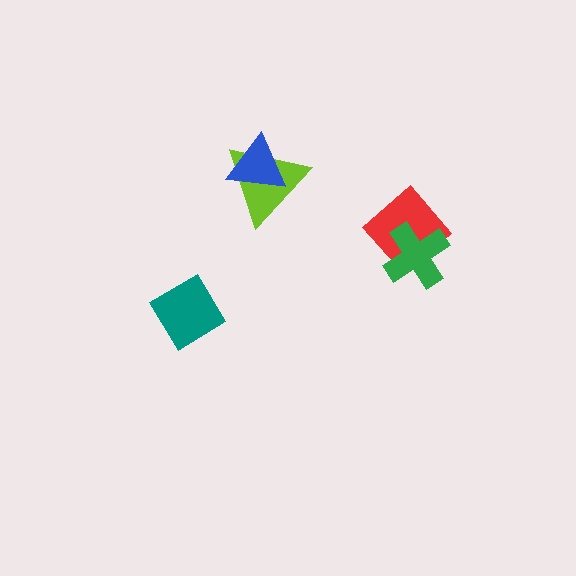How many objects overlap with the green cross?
1 object overlaps with the green cross.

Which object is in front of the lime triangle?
The blue triangle is in front of the lime triangle.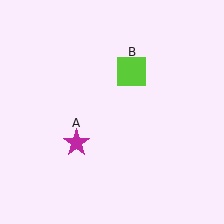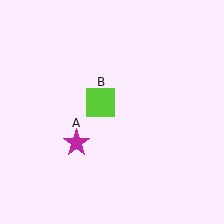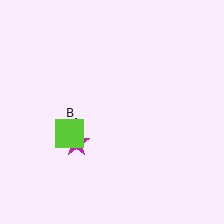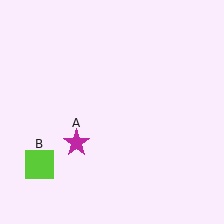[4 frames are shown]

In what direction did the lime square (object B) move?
The lime square (object B) moved down and to the left.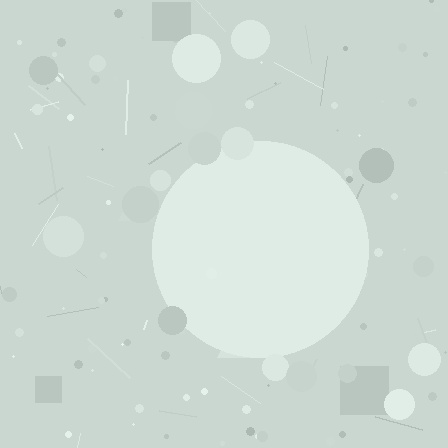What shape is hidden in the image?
A circle is hidden in the image.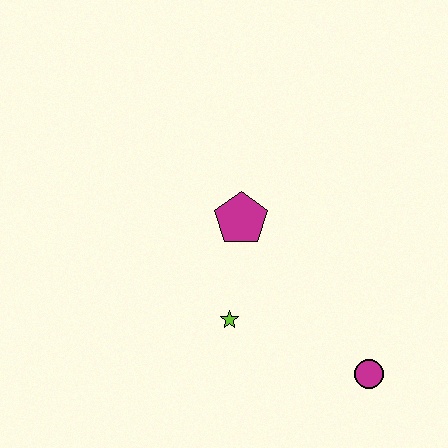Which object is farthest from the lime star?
The magenta circle is farthest from the lime star.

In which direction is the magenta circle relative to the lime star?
The magenta circle is to the right of the lime star.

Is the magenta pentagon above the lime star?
Yes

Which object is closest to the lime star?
The magenta pentagon is closest to the lime star.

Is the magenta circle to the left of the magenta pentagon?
No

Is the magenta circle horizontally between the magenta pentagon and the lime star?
No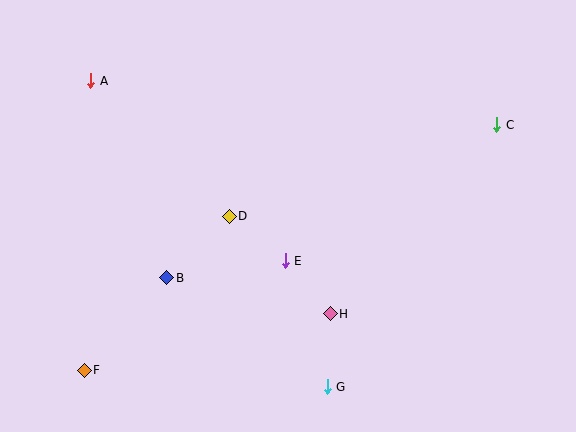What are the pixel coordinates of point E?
Point E is at (285, 261).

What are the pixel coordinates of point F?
Point F is at (84, 370).